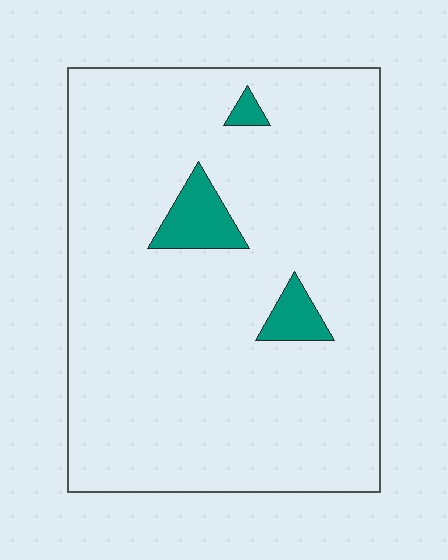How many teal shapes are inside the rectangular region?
3.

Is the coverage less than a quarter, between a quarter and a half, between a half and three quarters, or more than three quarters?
Less than a quarter.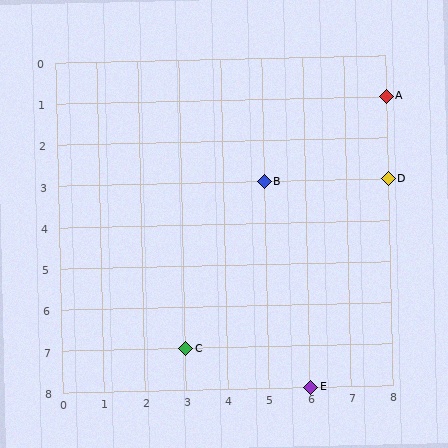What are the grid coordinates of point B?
Point B is at grid coordinates (5, 3).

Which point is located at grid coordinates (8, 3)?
Point D is at (8, 3).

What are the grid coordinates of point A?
Point A is at grid coordinates (8, 1).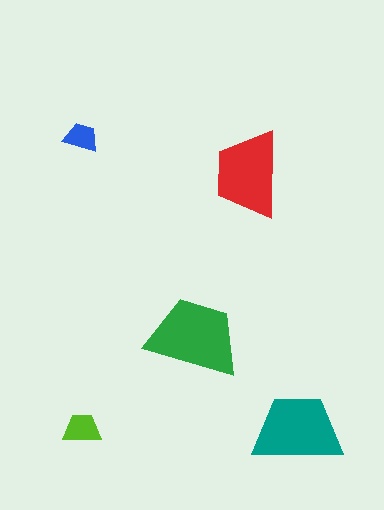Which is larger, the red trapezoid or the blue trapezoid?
The red one.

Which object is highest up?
The blue trapezoid is topmost.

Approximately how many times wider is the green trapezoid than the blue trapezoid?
About 2.5 times wider.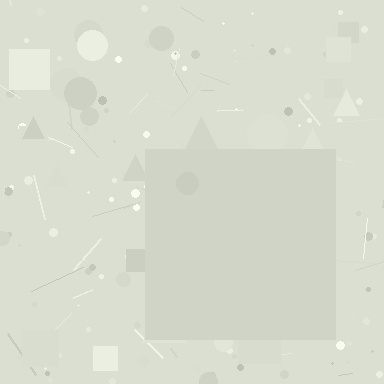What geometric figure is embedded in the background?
A square is embedded in the background.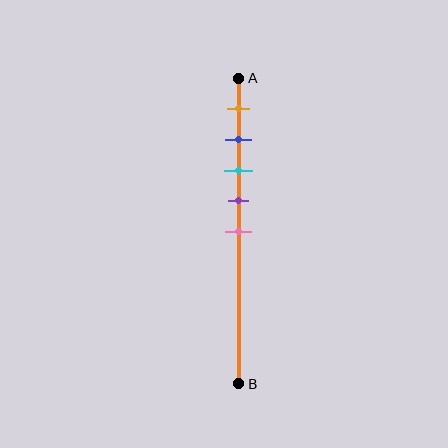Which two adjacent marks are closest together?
The blue and cyan marks are the closest adjacent pair.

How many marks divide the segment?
There are 5 marks dividing the segment.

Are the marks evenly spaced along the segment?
Yes, the marks are approximately evenly spaced.